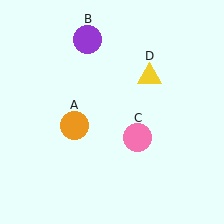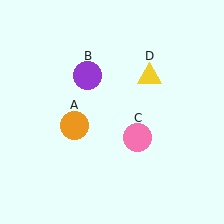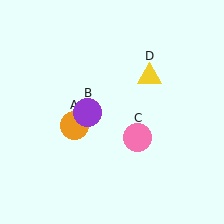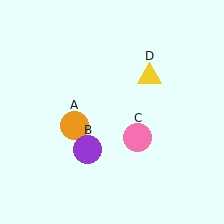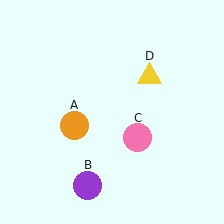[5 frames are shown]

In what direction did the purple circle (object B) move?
The purple circle (object B) moved down.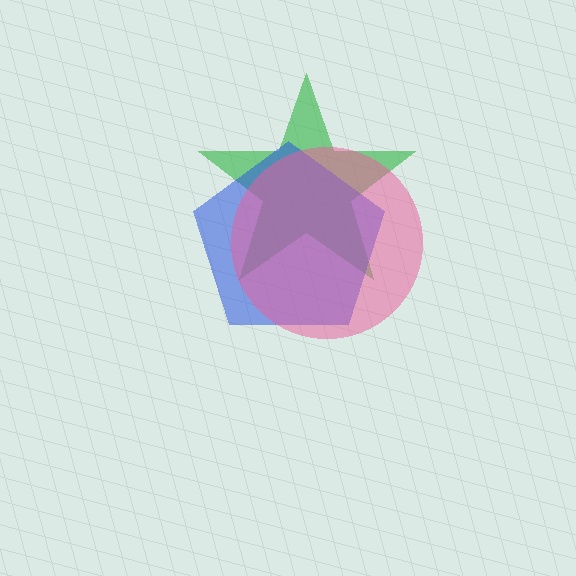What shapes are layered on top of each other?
The layered shapes are: a green star, a blue pentagon, a pink circle.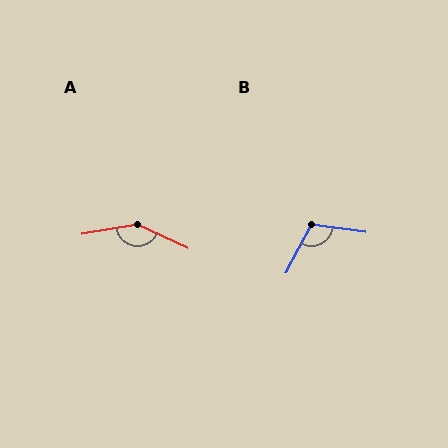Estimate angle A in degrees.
Approximately 145 degrees.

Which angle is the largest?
A, at approximately 145 degrees.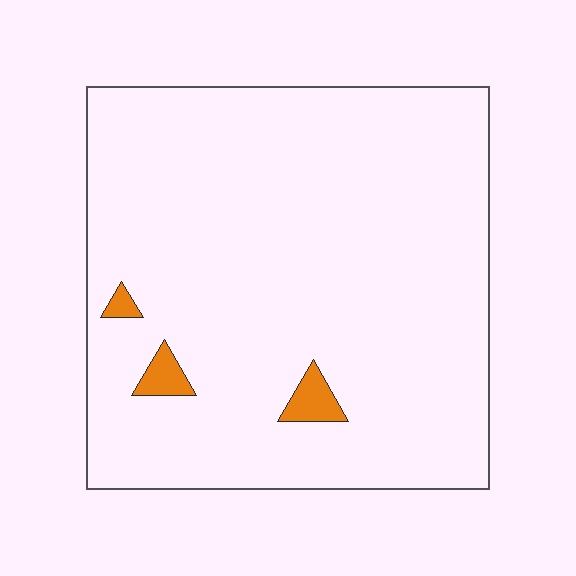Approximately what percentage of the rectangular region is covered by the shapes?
Approximately 5%.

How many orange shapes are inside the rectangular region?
3.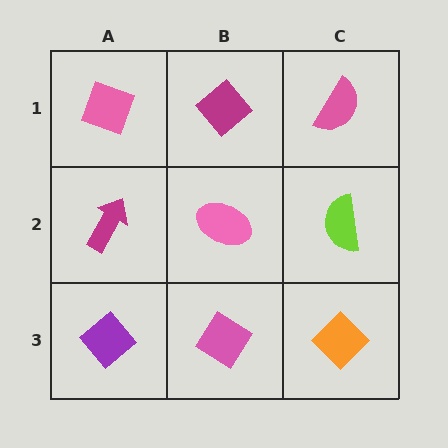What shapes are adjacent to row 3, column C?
A lime semicircle (row 2, column C), a pink diamond (row 3, column B).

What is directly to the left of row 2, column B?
A magenta arrow.